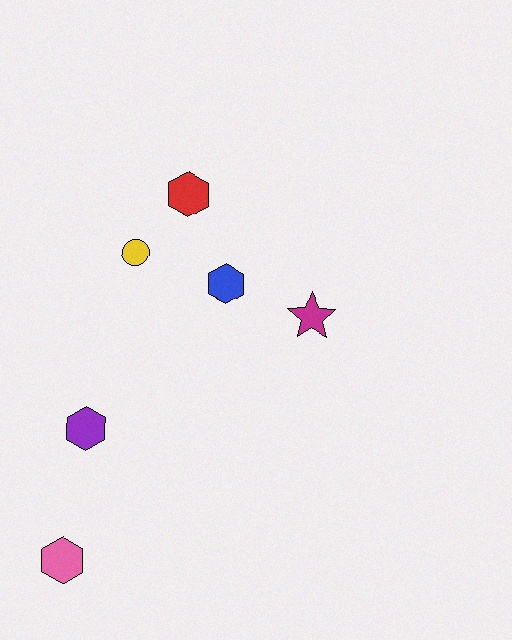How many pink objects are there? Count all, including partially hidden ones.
There is 1 pink object.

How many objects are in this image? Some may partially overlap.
There are 6 objects.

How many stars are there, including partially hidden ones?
There is 1 star.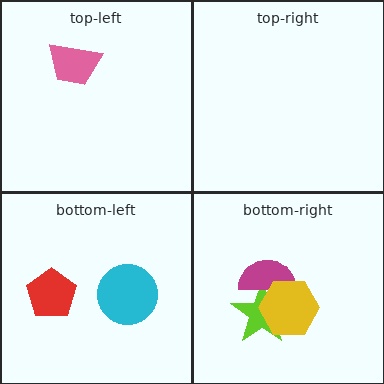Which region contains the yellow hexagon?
The bottom-right region.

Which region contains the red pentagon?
The bottom-left region.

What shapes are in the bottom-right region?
The lime star, the magenta semicircle, the yellow hexagon.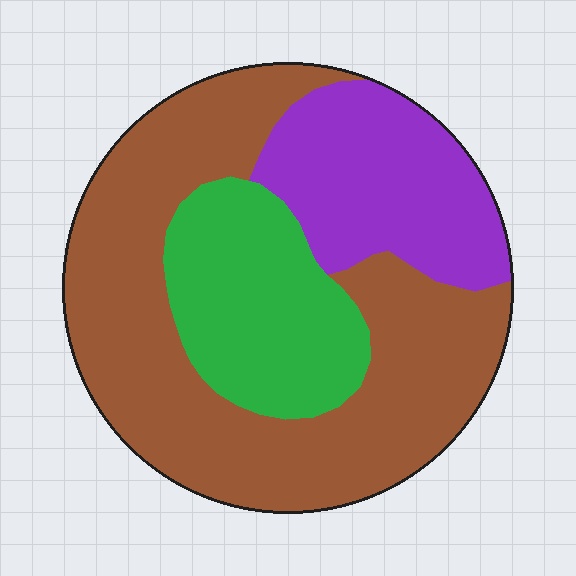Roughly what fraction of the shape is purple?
Purple covers around 20% of the shape.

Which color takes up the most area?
Brown, at roughly 55%.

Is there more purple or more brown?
Brown.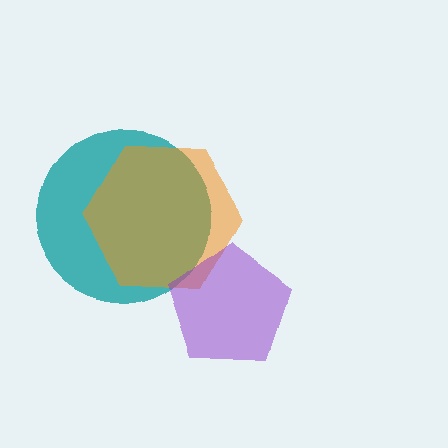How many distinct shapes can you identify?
There are 3 distinct shapes: a teal circle, an orange hexagon, a purple pentagon.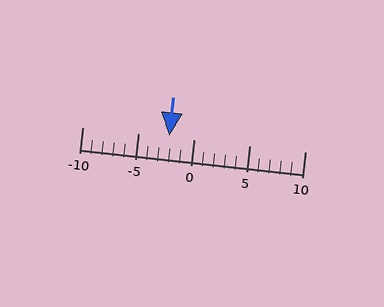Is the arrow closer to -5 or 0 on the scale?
The arrow is closer to 0.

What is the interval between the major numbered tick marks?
The major tick marks are spaced 5 units apart.